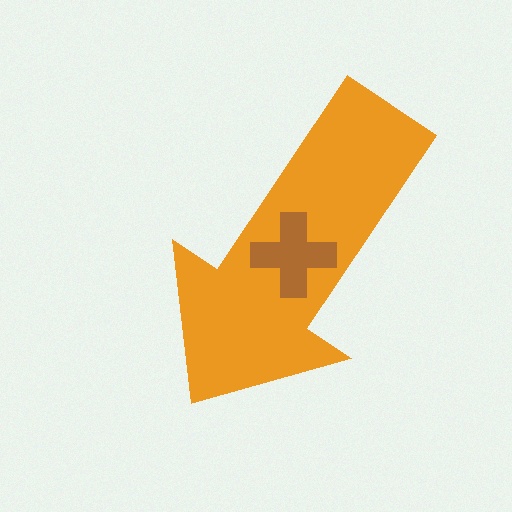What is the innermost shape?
The brown cross.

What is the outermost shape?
The orange arrow.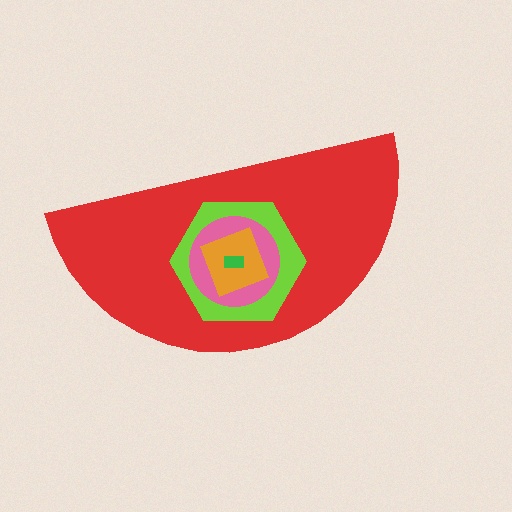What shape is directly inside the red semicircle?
The lime hexagon.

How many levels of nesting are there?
5.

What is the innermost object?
The green rectangle.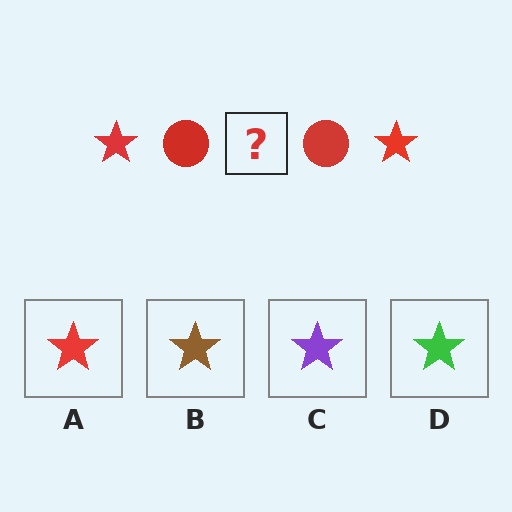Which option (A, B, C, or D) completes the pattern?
A.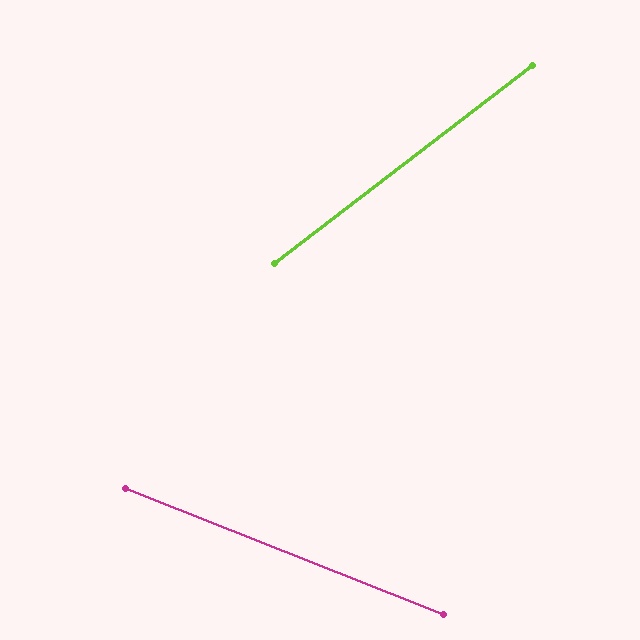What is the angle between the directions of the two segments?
Approximately 59 degrees.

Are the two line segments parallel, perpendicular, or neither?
Neither parallel nor perpendicular — they differ by about 59°.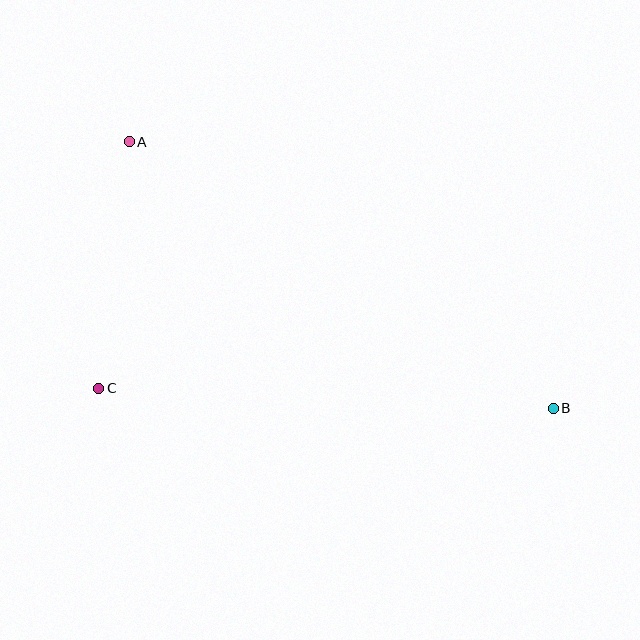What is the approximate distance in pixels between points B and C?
The distance between B and C is approximately 455 pixels.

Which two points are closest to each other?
Points A and C are closest to each other.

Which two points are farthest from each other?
Points A and B are farthest from each other.